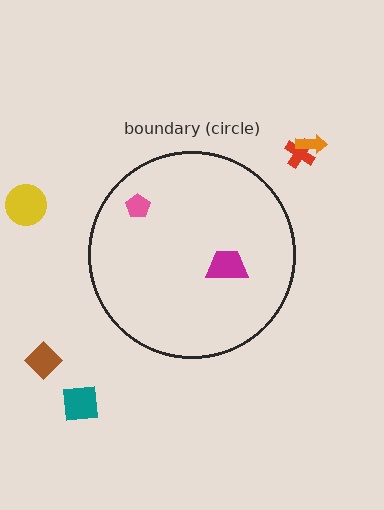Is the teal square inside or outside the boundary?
Outside.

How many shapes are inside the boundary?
2 inside, 5 outside.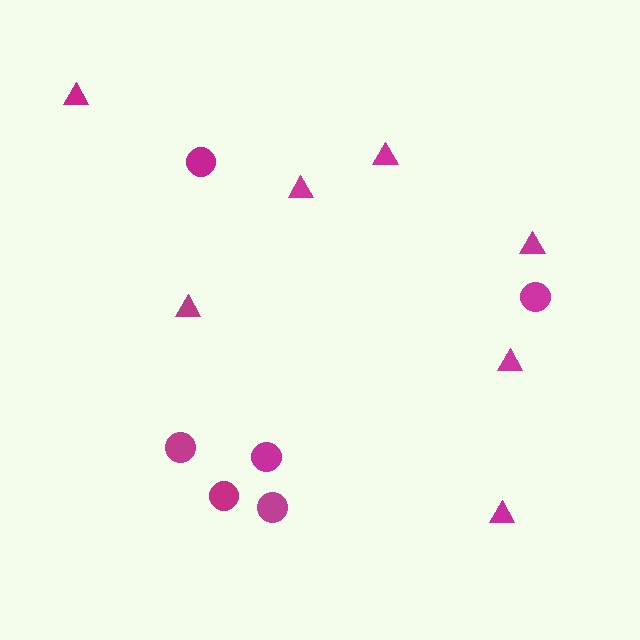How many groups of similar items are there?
There are 2 groups: one group of circles (6) and one group of triangles (7).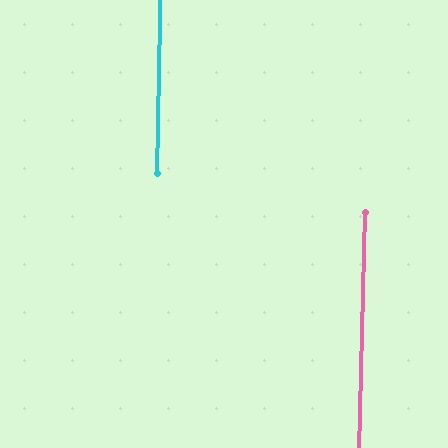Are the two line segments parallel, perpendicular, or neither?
Parallel — their directions differ by only 0.4°.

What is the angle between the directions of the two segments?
Approximately 0 degrees.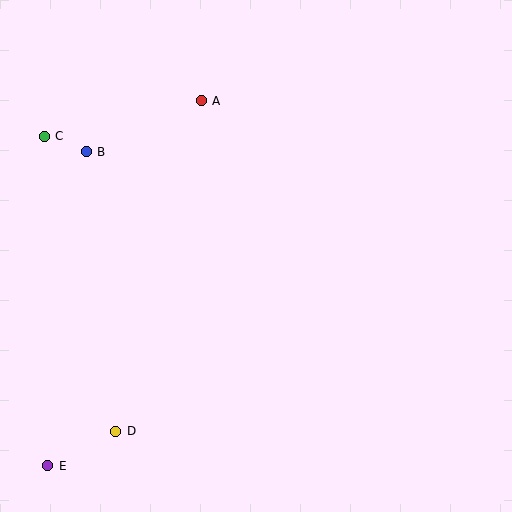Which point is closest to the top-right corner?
Point A is closest to the top-right corner.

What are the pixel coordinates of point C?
Point C is at (44, 136).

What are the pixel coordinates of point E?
Point E is at (48, 466).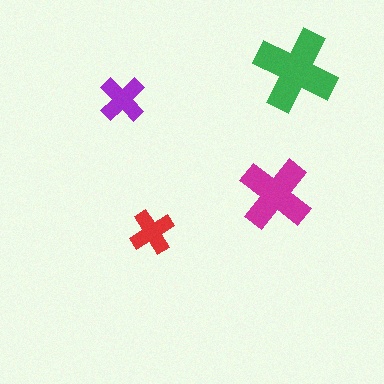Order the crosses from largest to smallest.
the green one, the magenta one, the purple one, the red one.